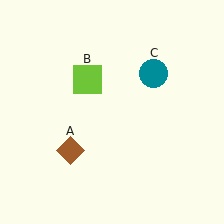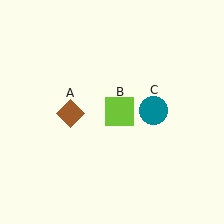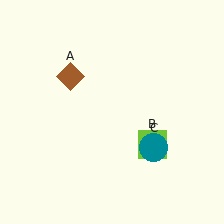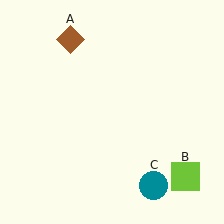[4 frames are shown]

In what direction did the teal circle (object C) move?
The teal circle (object C) moved down.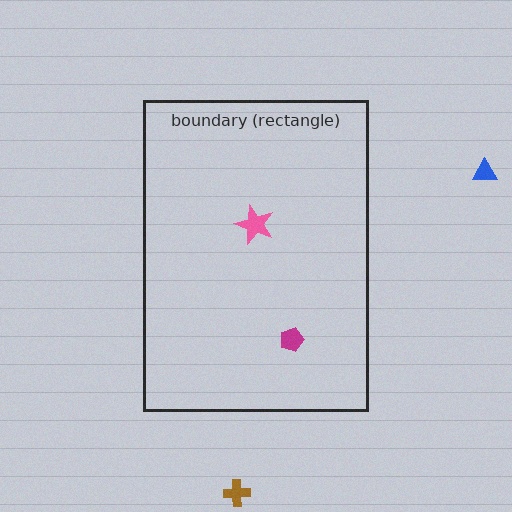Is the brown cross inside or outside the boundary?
Outside.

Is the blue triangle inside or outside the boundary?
Outside.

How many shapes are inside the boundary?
2 inside, 2 outside.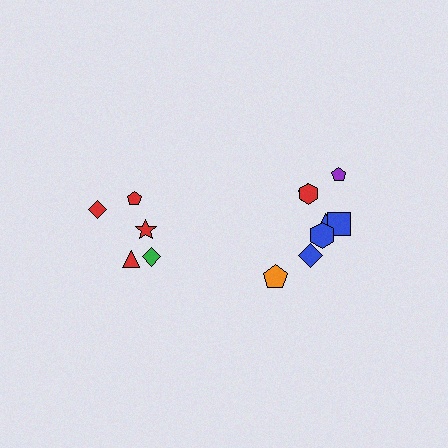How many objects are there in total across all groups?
There are 13 objects.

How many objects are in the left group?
There are 5 objects.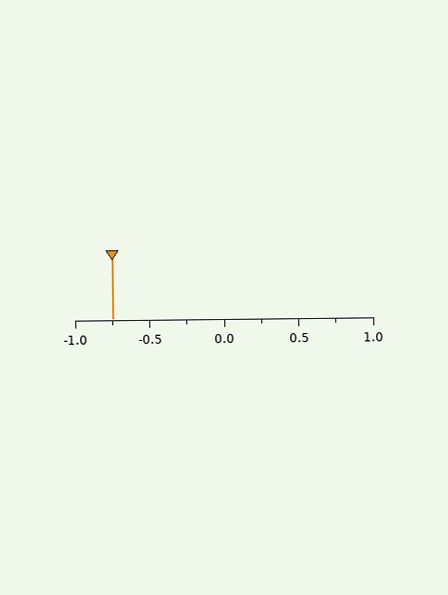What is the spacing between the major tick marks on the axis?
The major ticks are spaced 0.5 apart.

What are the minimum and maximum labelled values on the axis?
The axis runs from -1.0 to 1.0.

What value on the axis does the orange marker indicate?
The marker indicates approximately -0.75.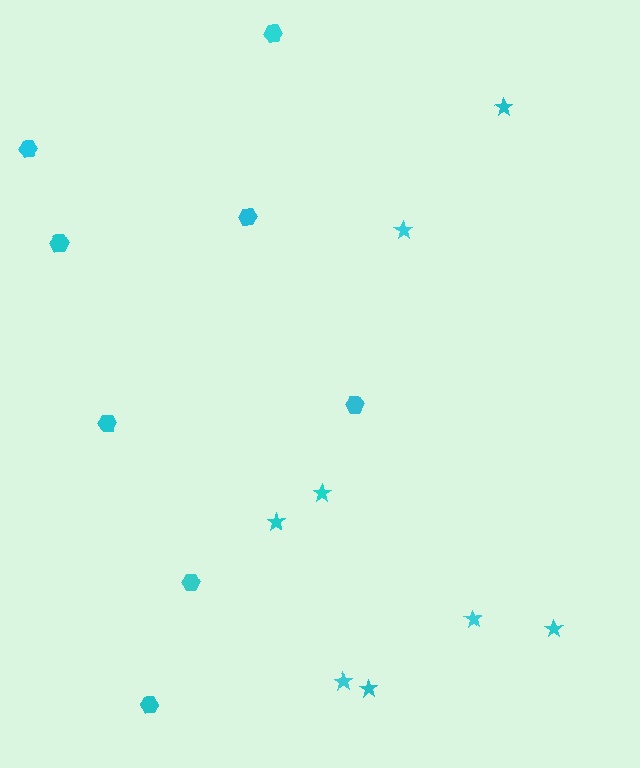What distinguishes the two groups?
There are 2 groups: one group of hexagons (8) and one group of stars (8).